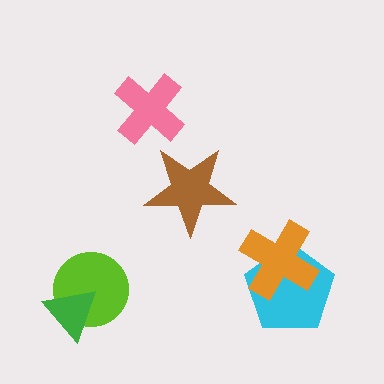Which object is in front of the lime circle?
The green triangle is in front of the lime circle.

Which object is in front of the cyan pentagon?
The orange cross is in front of the cyan pentagon.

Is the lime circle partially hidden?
Yes, it is partially covered by another shape.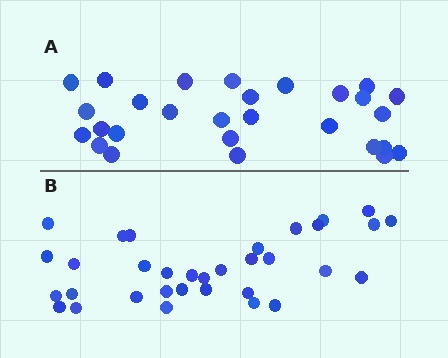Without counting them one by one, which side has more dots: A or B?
Region B (the bottom region) has more dots.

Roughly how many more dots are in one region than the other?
Region B has about 5 more dots than region A.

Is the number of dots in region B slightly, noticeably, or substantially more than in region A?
Region B has only slightly more — the two regions are fairly close. The ratio is roughly 1.2 to 1.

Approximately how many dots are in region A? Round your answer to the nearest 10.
About 30 dots. (The exact count is 28, which rounds to 30.)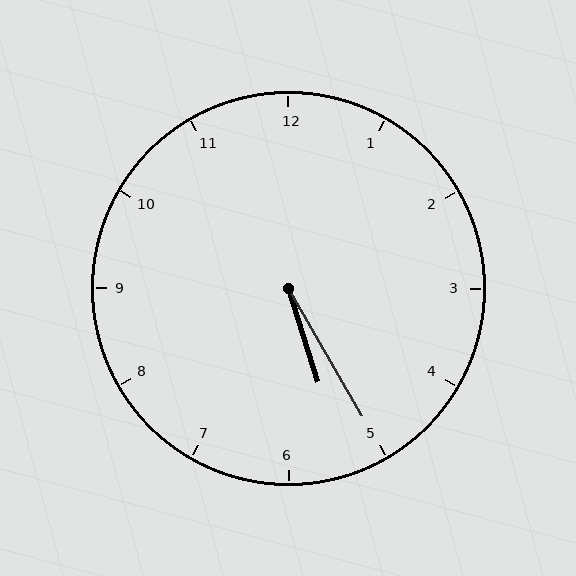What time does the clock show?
5:25.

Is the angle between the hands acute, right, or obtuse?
It is acute.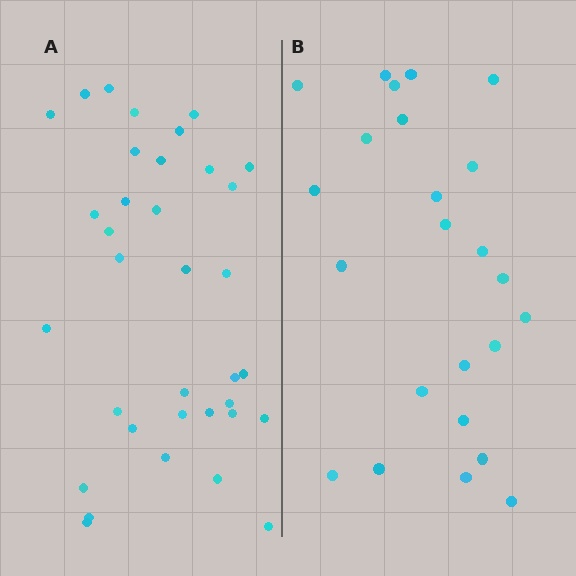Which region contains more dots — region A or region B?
Region A (the left region) has more dots.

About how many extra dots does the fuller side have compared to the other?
Region A has roughly 12 or so more dots than region B.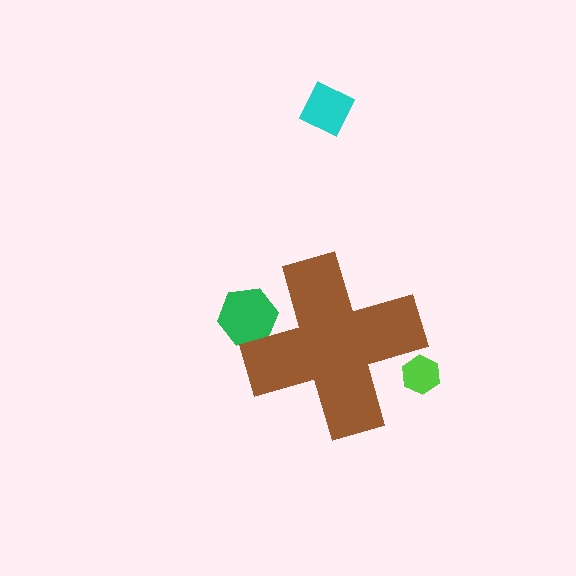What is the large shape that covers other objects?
A brown cross.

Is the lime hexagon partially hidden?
Yes, the lime hexagon is partially hidden behind the brown cross.